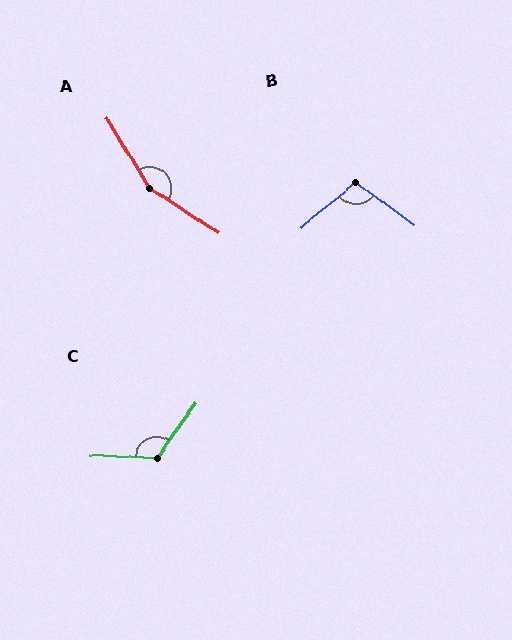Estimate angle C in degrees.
Approximately 123 degrees.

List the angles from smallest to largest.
B (105°), C (123°), A (154°).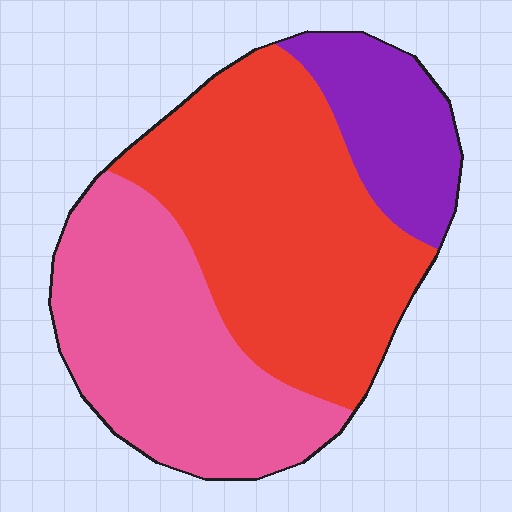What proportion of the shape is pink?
Pink takes up about three eighths (3/8) of the shape.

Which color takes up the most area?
Red, at roughly 45%.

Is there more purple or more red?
Red.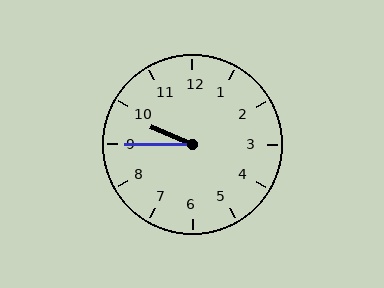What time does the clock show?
9:45.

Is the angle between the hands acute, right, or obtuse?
It is acute.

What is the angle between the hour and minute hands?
Approximately 22 degrees.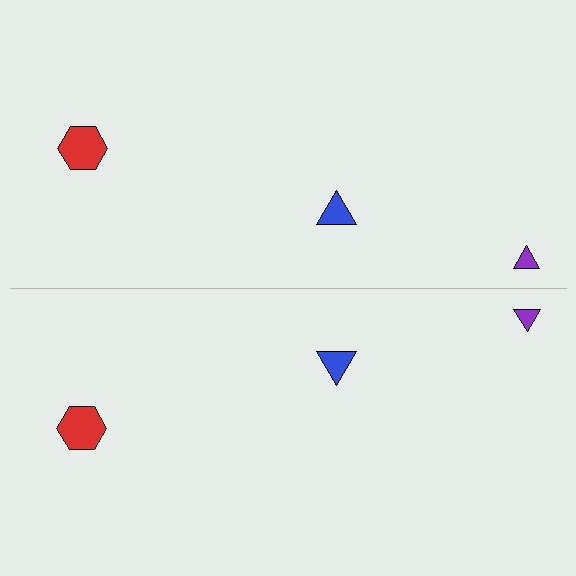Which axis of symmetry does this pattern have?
The pattern has a horizontal axis of symmetry running through the center of the image.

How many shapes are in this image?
There are 6 shapes in this image.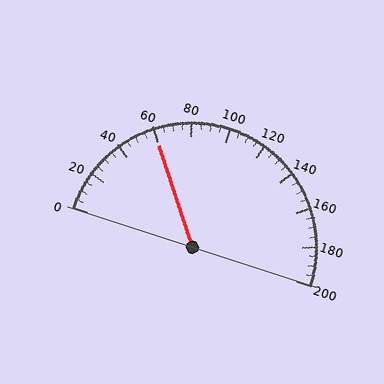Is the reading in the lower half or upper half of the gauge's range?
The reading is in the lower half of the range (0 to 200).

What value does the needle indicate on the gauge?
The needle indicates approximately 60.